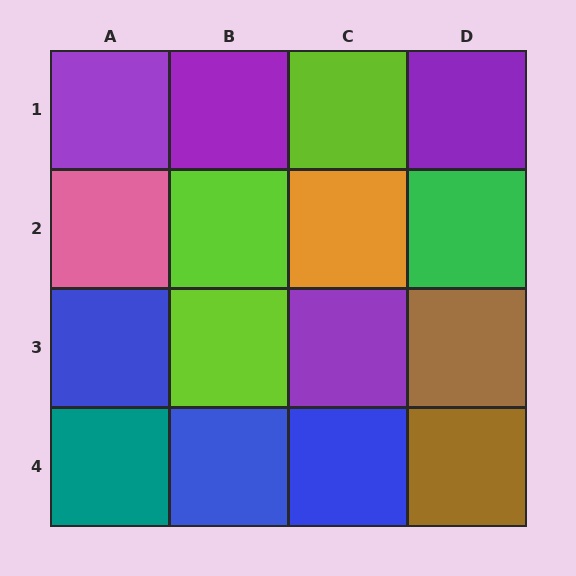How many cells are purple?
4 cells are purple.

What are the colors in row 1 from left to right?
Purple, purple, lime, purple.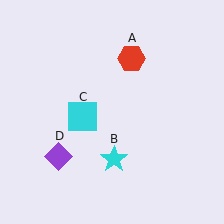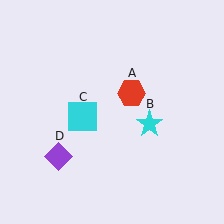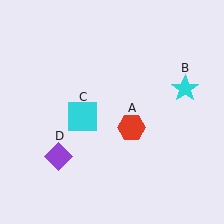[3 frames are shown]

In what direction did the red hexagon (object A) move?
The red hexagon (object A) moved down.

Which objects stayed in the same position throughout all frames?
Cyan square (object C) and purple diamond (object D) remained stationary.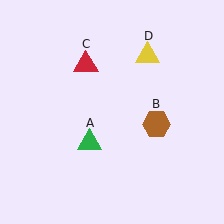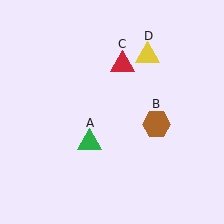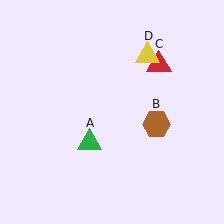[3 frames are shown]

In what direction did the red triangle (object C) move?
The red triangle (object C) moved right.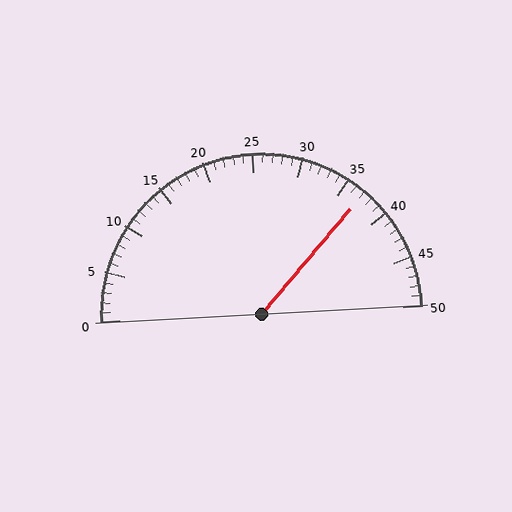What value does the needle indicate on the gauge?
The needle indicates approximately 37.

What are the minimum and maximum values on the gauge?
The gauge ranges from 0 to 50.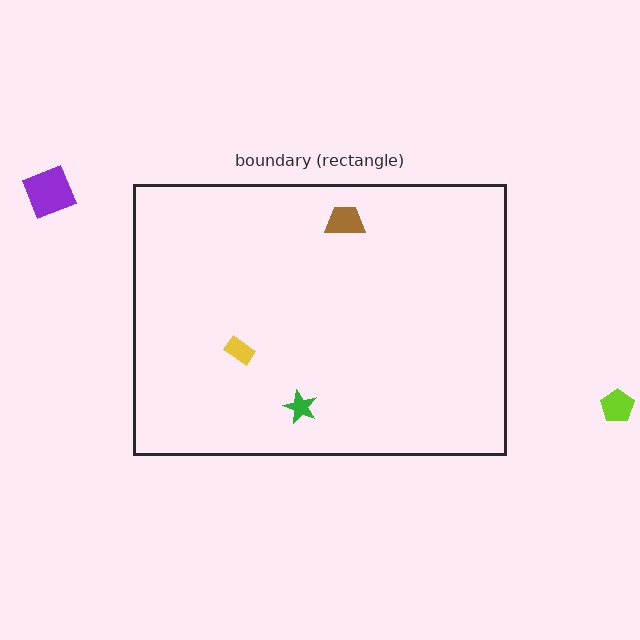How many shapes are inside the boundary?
3 inside, 2 outside.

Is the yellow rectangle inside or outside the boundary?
Inside.